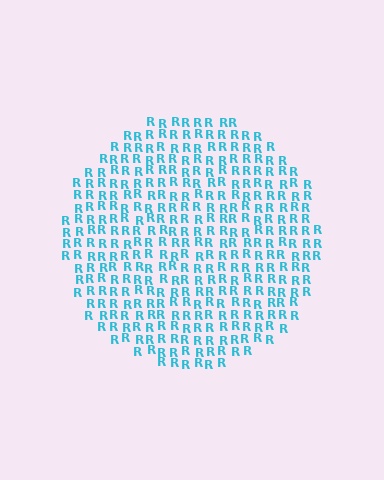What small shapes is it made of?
It is made of small letter R's.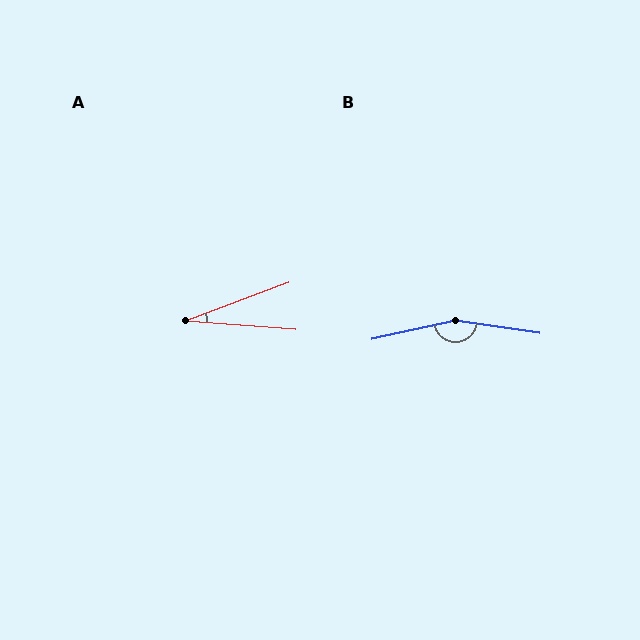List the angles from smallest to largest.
A (25°), B (160°).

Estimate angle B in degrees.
Approximately 160 degrees.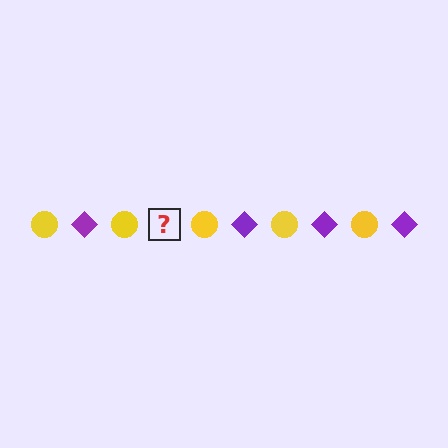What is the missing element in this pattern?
The missing element is a purple diamond.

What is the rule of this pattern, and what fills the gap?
The rule is that the pattern alternates between yellow circle and purple diamond. The gap should be filled with a purple diamond.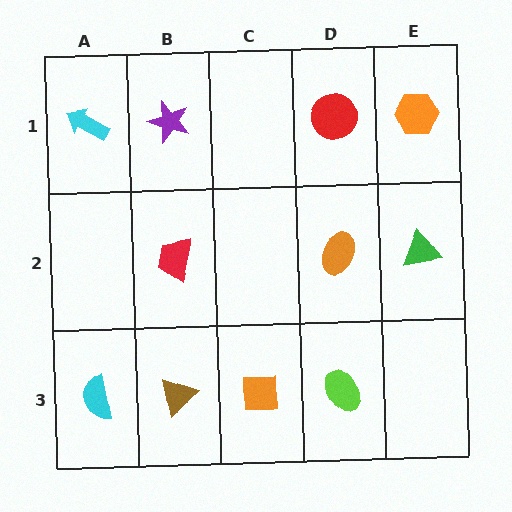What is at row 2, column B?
A red trapezoid.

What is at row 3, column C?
An orange square.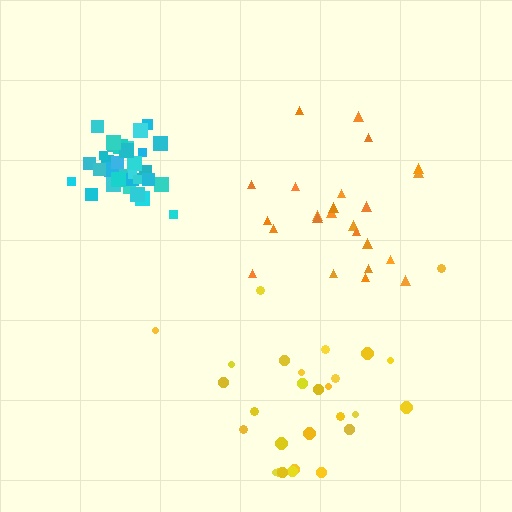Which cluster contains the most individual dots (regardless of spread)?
Cyan (33).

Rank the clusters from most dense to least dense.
cyan, orange, yellow.